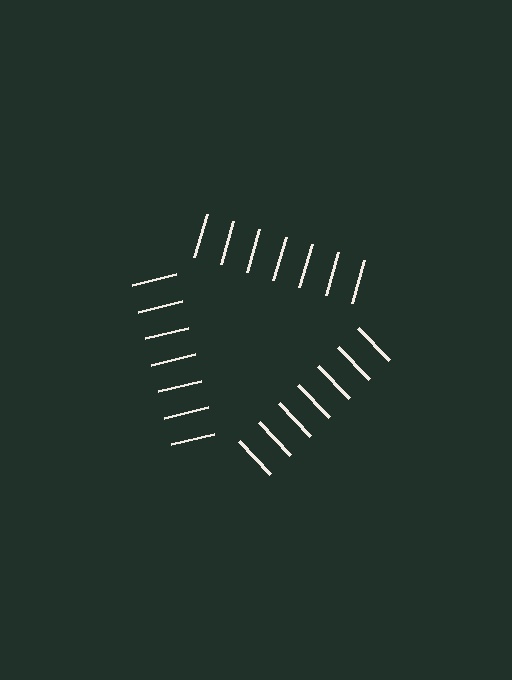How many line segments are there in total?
21 — 7 along each of the 3 edges.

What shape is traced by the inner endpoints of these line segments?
An illusory triangle — the line segments terminate on its edges but no continuous stroke is drawn.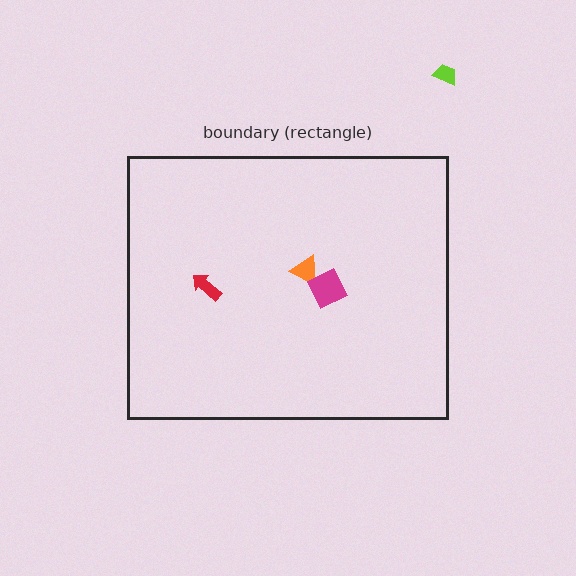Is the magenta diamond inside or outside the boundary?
Inside.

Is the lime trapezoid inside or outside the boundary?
Outside.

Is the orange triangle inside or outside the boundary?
Inside.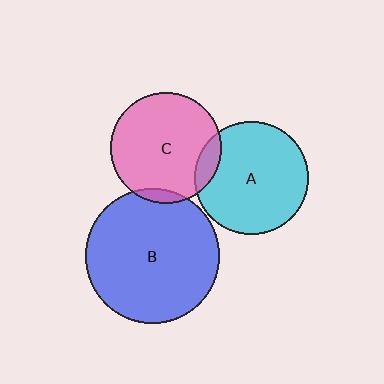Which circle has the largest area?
Circle B (blue).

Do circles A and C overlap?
Yes.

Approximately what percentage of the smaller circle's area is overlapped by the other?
Approximately 10%.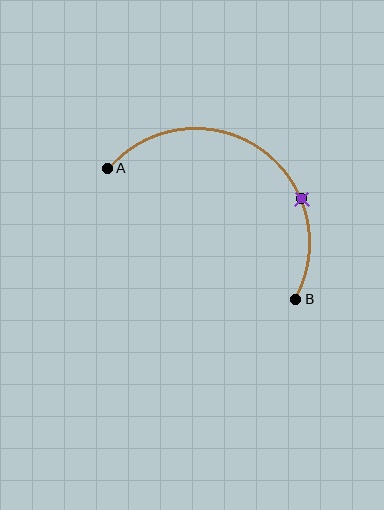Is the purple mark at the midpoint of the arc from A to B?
No. The purple mark lies on the arc but is closer to endpoint B. The arc midpoint would be at the point on the curve equidistant along the arc from both A and B.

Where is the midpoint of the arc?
The arc midpoint is the point on the curve farthest from the straight line joining A and B. It sits above and to the right of that line.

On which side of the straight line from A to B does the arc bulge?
The arc bulges above and to the right of the straight line connecting A and B.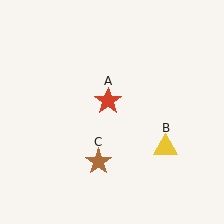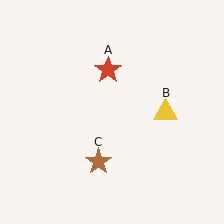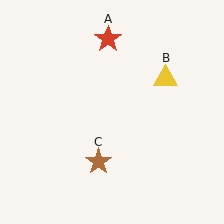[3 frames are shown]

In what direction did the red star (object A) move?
The red star (object A) moved up.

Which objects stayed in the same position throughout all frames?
Brown star (object C) remained stationary.